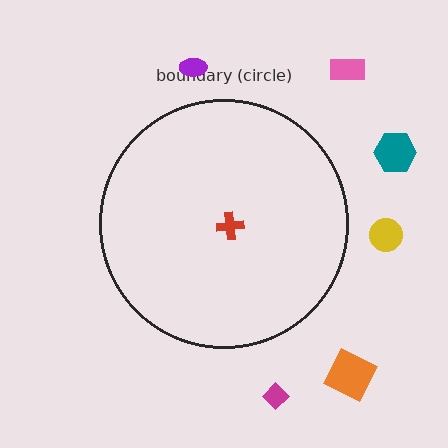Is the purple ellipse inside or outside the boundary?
Outside.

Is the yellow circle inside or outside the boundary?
Outside.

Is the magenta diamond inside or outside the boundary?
Outside.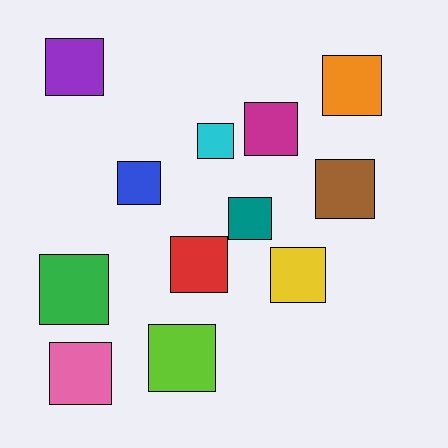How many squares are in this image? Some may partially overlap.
There are 12 squares.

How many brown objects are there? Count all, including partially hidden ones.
There is 1 brown object.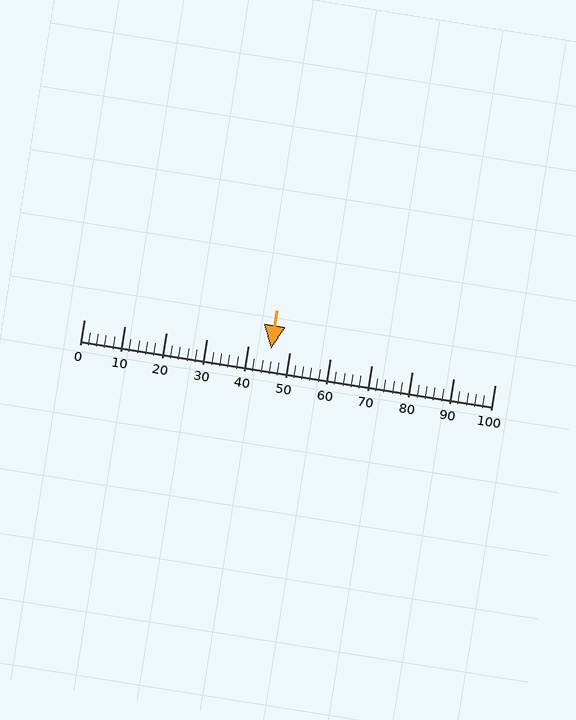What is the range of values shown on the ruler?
The ruler shows values from 0 to 100.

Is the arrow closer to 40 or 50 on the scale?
The arrow is closer to 50.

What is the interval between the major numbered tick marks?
The major tick marks are spaced 10 units apart.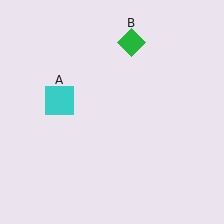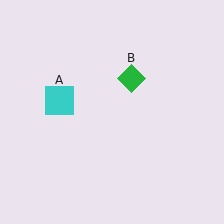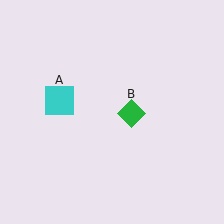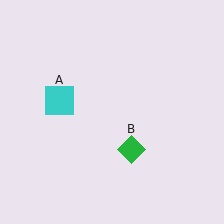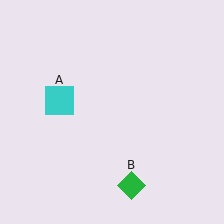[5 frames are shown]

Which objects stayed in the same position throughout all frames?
Cyan square (object A) remained stationary.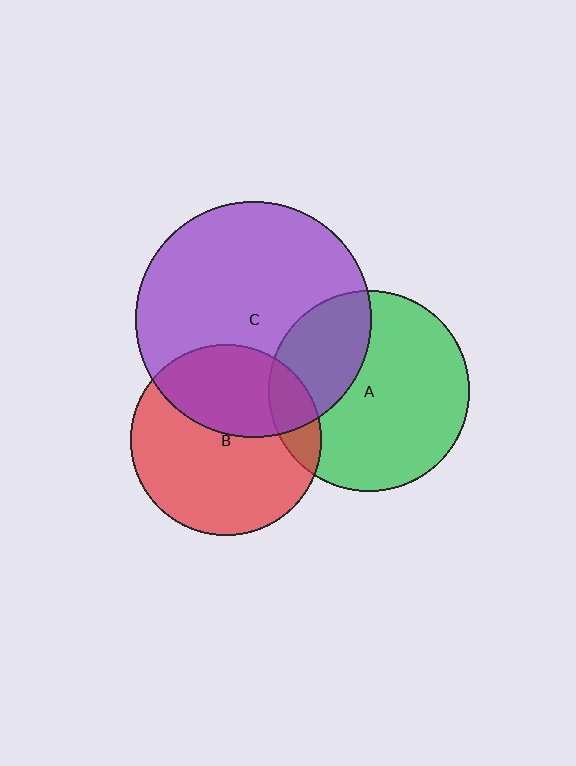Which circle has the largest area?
Circle C (purple).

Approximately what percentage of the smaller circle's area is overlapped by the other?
Approximately 30%.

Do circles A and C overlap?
Yes.